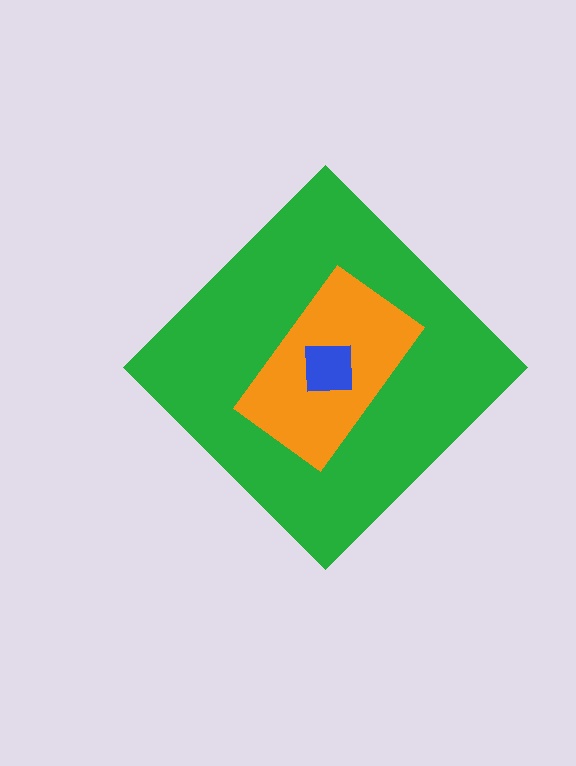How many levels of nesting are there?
3.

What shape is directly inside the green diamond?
The orange rectangle.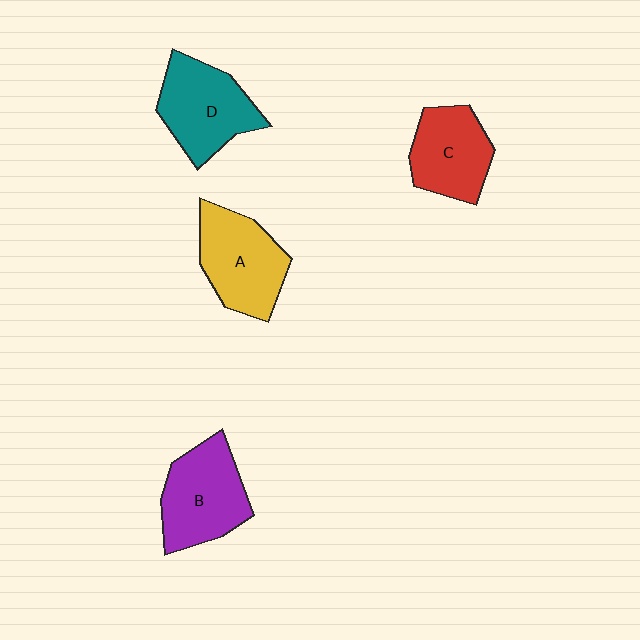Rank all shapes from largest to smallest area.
From largest to smallest: B (purple), A (yellow), D (teal), C (red).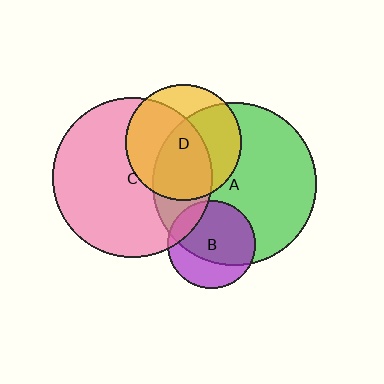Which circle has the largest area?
Circle A (green).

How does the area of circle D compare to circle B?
Approximately 1.8 times.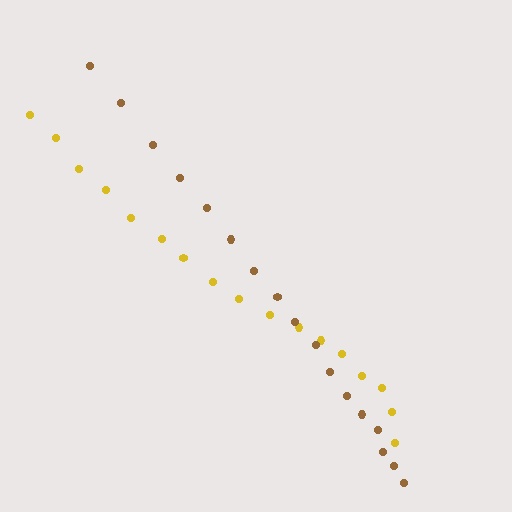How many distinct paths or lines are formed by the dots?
There are 2 distinct paths.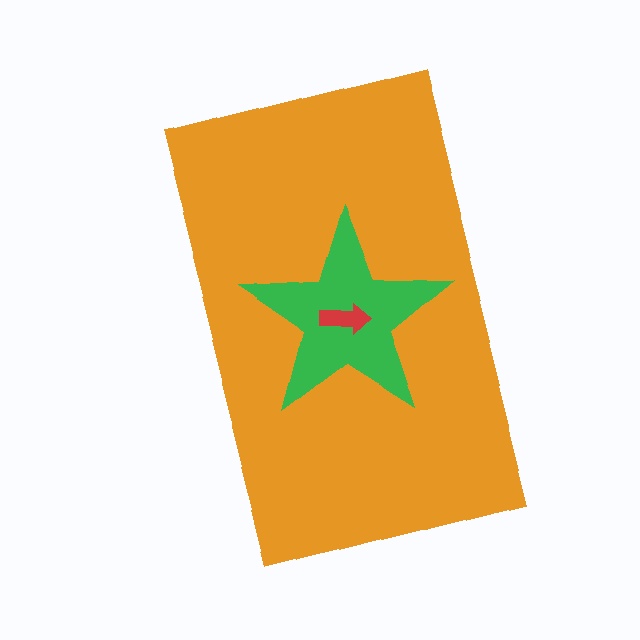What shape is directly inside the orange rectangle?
The green star.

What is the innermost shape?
The red arrow.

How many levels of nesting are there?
3.